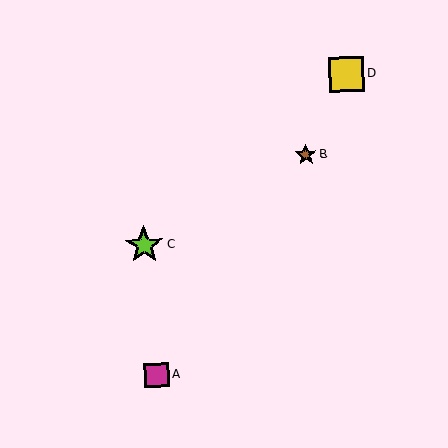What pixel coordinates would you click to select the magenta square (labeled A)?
Click at (157, 375) to select the magenta square A.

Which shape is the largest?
The lime star (labeled C) is the largest.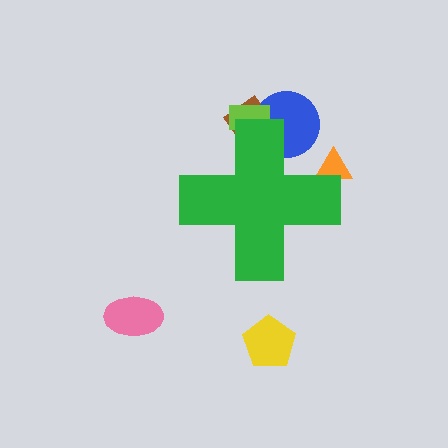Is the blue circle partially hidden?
Yes, the blue circle is partially hidden behind the green cross.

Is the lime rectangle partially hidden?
Yes, the lime rectangle is partially hidden behind the green cross.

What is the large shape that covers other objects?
A green cross.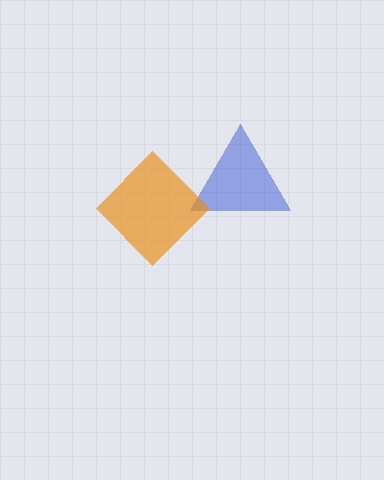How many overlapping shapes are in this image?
There are 2 overlapping shapes in the image.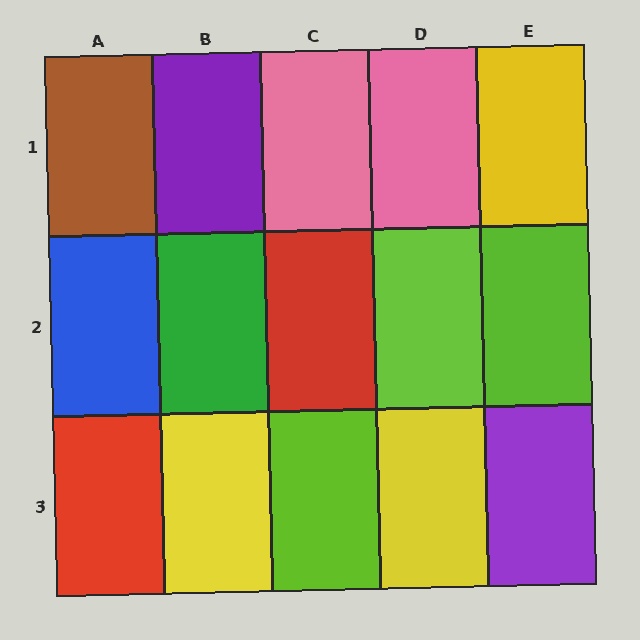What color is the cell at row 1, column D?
Pink.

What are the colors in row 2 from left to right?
Blue, green, red, lime, lime.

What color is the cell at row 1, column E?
Yellow.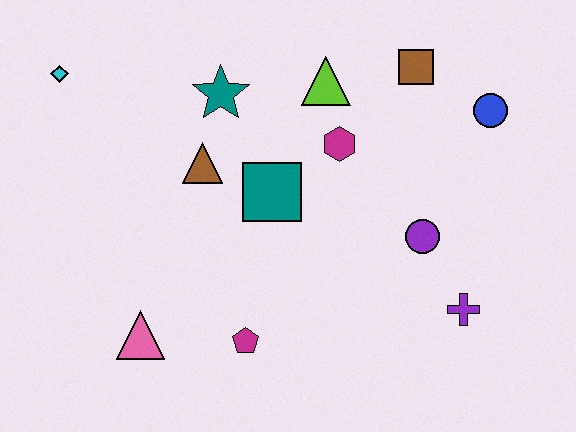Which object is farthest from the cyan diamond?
The purple cross is farthest from the cyan diamond.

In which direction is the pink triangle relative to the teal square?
The pink triangle is below the teal square.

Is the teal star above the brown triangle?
Yes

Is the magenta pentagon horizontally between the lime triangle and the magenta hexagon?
No